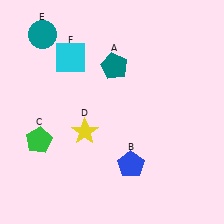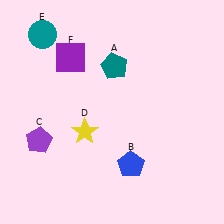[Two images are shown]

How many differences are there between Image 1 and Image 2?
There are 2 differences between the two images.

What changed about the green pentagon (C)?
In Image 1, C is green. In Image 2, it changed to purple.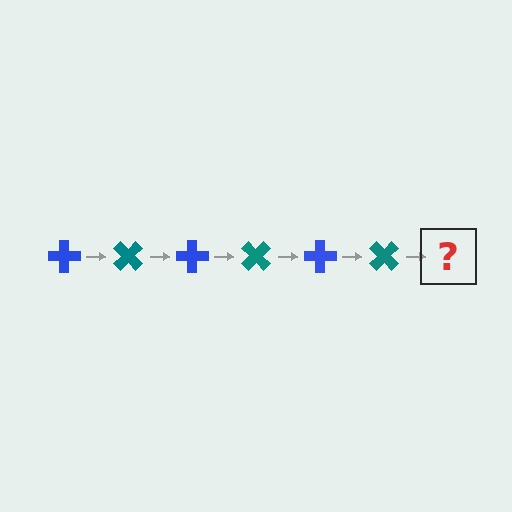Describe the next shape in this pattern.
It should be a blue cross, rotated 270 degrees from the start.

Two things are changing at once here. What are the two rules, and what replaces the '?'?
The two rules are that it rotates 45 degrees each step and the color cycles through blue and teal. The '?' should be a blue cross, rotated 270 degrees from the start.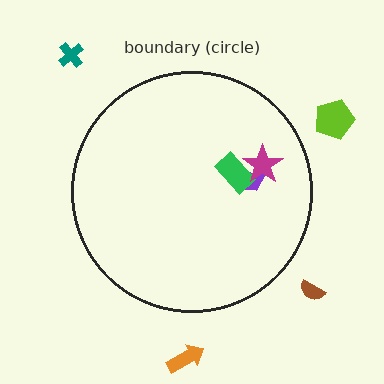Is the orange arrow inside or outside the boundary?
Outside.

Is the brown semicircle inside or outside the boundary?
Outside.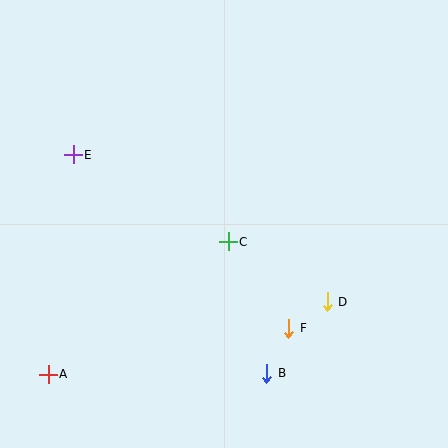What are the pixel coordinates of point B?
Point B is at (267, 373).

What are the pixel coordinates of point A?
Point A is at (48, 374).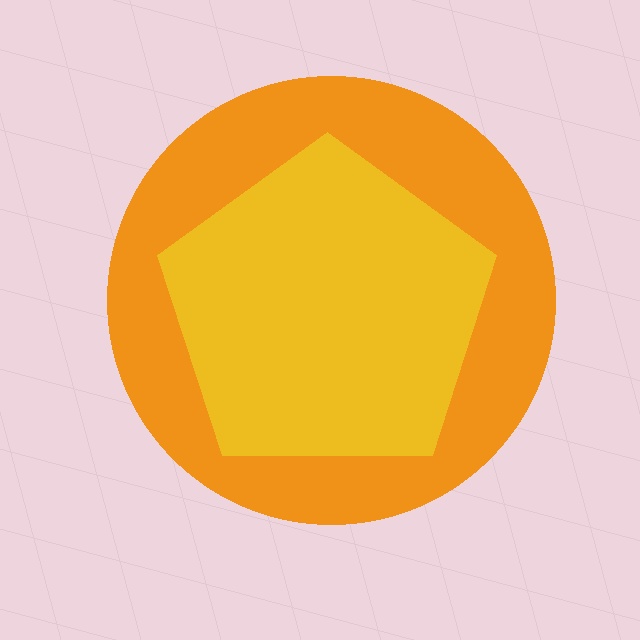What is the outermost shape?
The orange circle.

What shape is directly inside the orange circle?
The yellow pentagon.